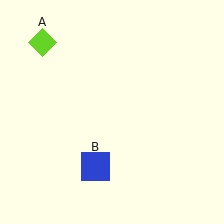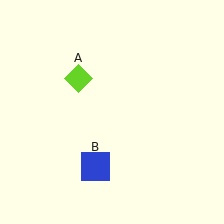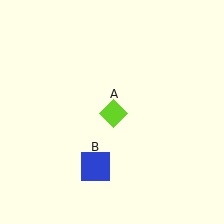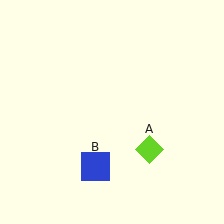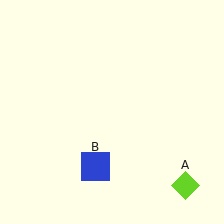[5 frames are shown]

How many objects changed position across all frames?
1 object changed position: lime diamond (object A).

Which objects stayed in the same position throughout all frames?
Blue square (object B) remained stationary.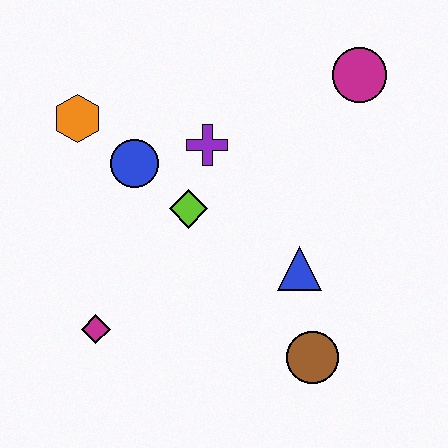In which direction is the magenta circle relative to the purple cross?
The magenta circle is to the right of the purple cross.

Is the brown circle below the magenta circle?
Yes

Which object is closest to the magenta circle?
The purple cross is closest to the magenta circle.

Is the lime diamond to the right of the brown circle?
No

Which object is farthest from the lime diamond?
The magenta circle is farthest from the lime diamond.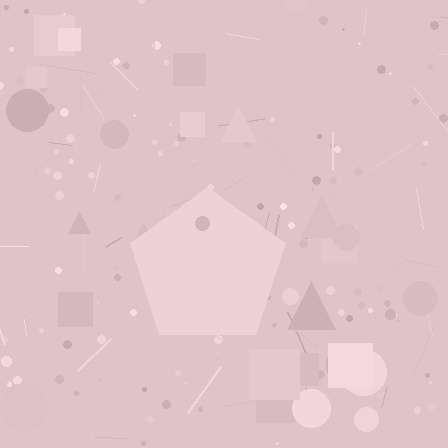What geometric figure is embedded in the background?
A pentagon is embedded in the background.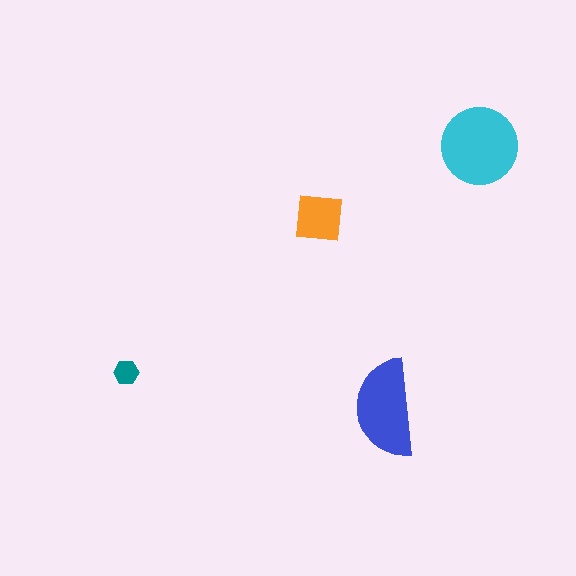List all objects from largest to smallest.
The cyan circle, the blue semicircle, the orange square, the teal hexagon.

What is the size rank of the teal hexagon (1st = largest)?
4th.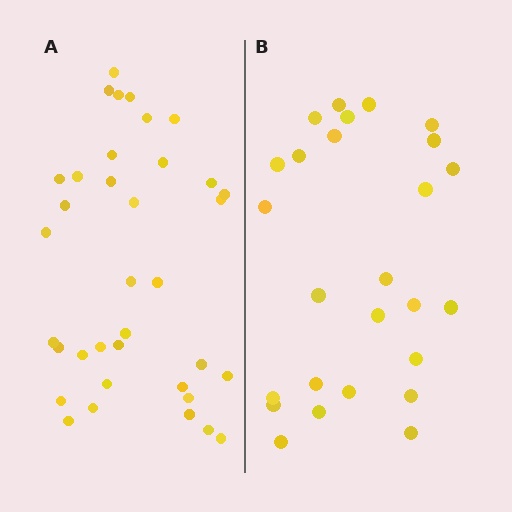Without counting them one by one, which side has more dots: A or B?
Region A (the left region) has more dots.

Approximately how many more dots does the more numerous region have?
Region A has roughly 10 or so more dots than region B.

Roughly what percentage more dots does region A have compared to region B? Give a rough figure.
About 40% more.